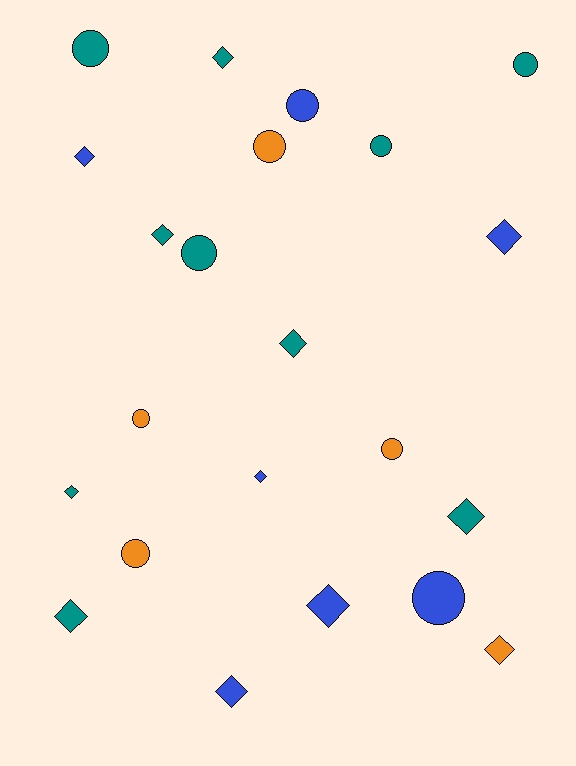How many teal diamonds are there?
There are 6 teal diamonds.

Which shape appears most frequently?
Diamond, with 12 objects.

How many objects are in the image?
There are 22 objects.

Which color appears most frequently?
Teal, with 10 objects.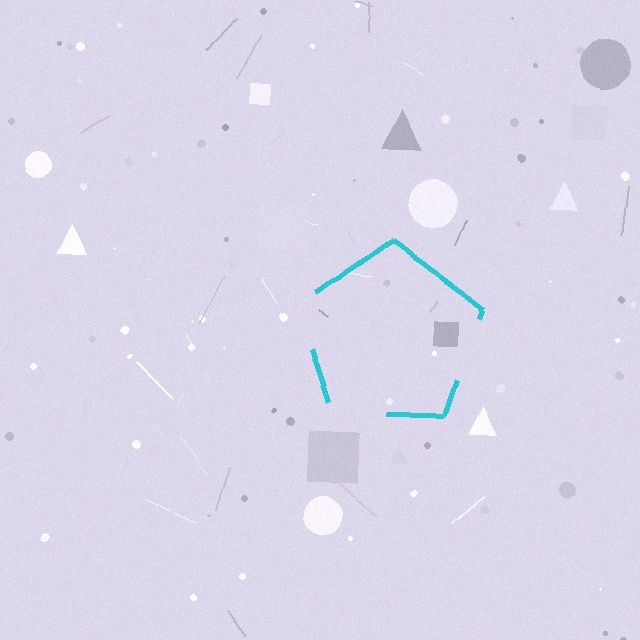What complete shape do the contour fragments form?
The contour fragments form a pentagon.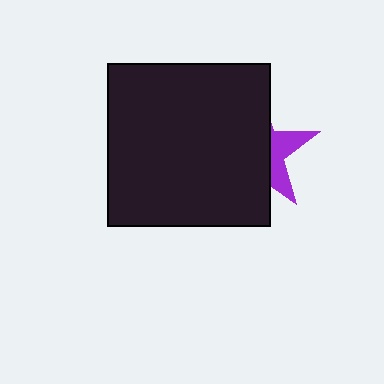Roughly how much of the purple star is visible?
A small part of it is visible (roughly 30%).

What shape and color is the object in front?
The object in front is a black square.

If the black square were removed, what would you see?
You would see the complete purple star.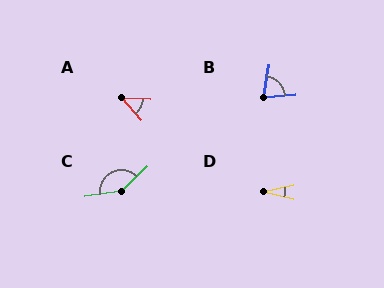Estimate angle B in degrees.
Approximately 77 degrees.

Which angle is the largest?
C, at approximately 145 degrees.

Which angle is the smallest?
D, at approximately 26 degrees.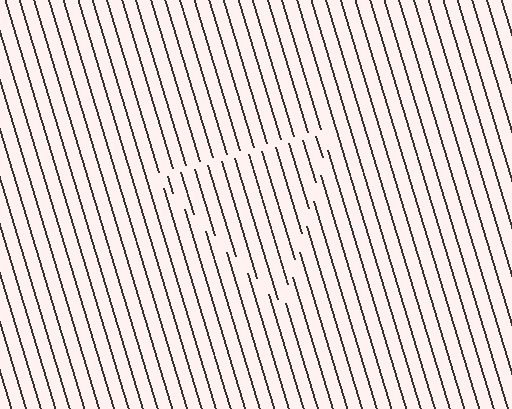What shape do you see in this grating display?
An illusory triangle. The interior of the shape contains the same grating, shifted by half a period — the contour is defined by the phase discontinuity where line-ends from the inner and outer gratings abut.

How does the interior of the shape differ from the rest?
The interior of the shape contains the same grating, shifted by half a period — the contour is defined by the phase discontinuity where line-ends from the inner and outer gratings abut.